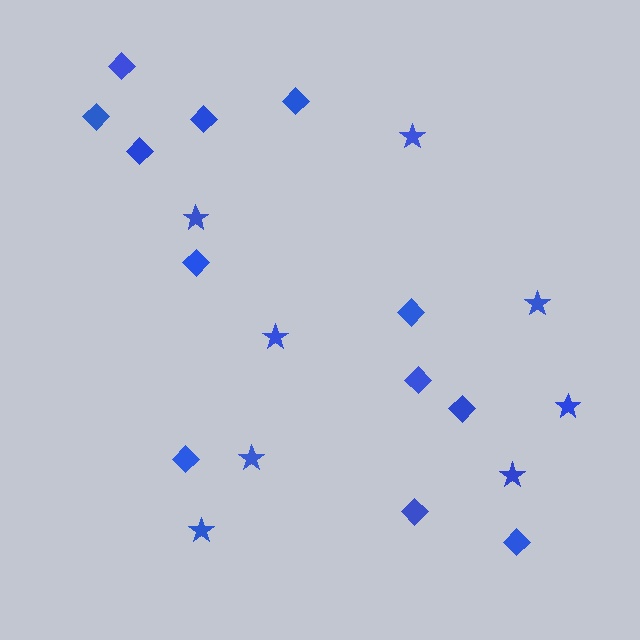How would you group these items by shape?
There are 2 groups: one group of stars (8) and one group of diamonds (12).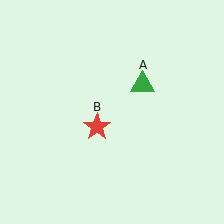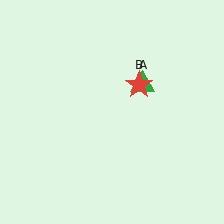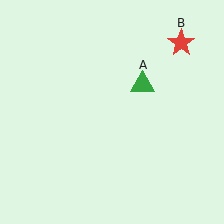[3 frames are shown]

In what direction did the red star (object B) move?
The red star (object B) moved up and to the right.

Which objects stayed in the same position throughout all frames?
Green triangle (object A) remained stationary.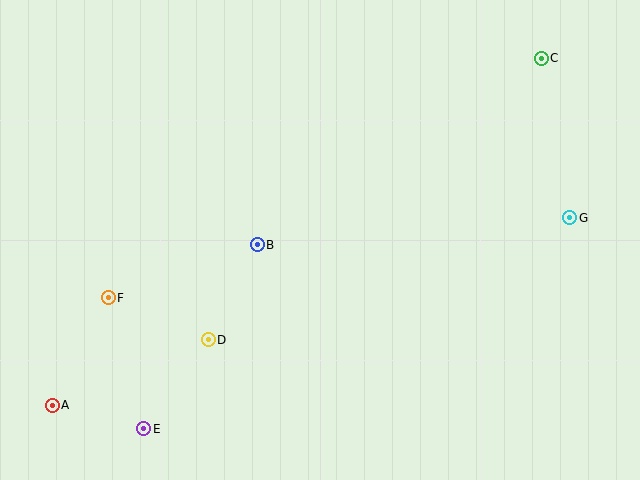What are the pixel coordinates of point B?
Point B is at (257, 245).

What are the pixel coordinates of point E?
Point E is at (144, 429).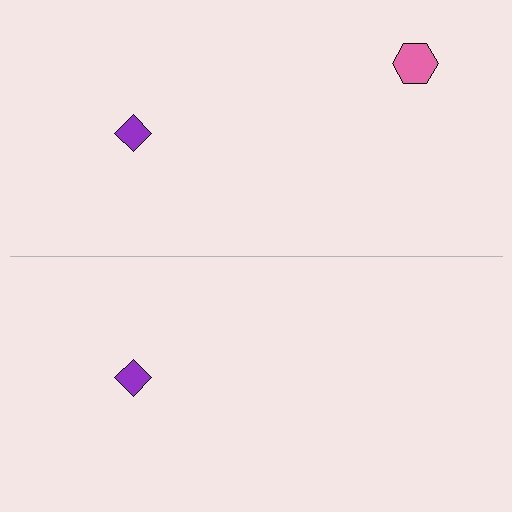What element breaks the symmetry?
A pink hexagon is missing from the bottom side.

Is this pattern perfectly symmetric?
No, the pattern is not perfectly symmetric. A pink hexagon is missing from the bottom side.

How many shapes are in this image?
There are 3 shapes in this image.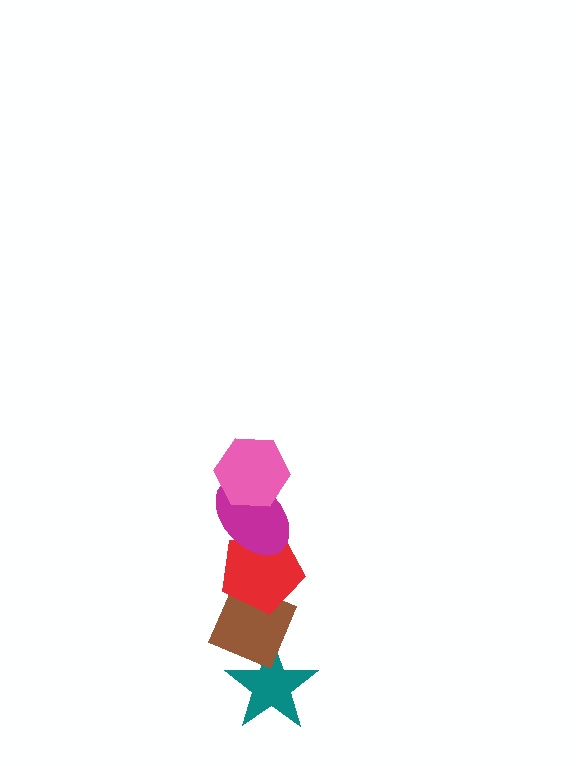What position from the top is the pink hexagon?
The pink hexagon is 1st from the top.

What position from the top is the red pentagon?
The red pentagon is 3rd from the top.